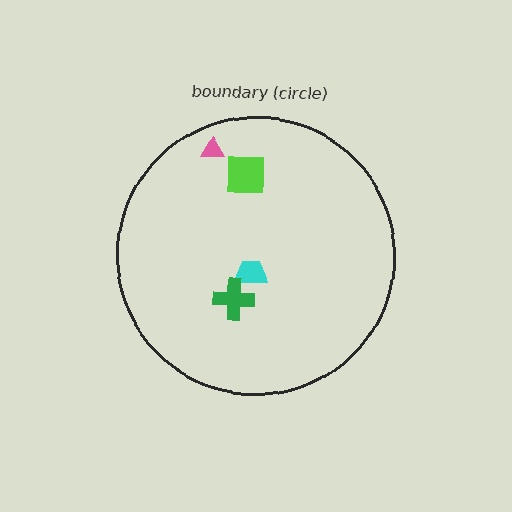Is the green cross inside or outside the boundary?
Inside.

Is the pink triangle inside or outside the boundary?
Inside.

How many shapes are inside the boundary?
4 inside, 0 outside.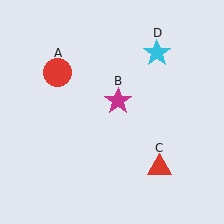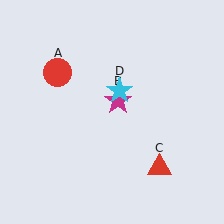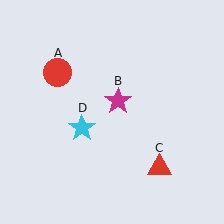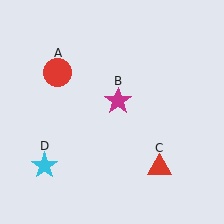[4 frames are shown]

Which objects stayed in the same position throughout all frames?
Red circle (object A) and magenta star (object B) and red triangle (object C) remained stationary.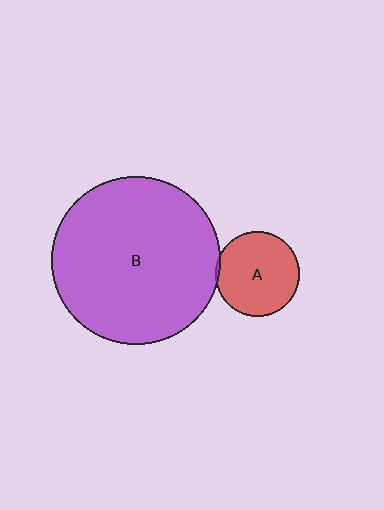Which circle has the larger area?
Circle B (purple).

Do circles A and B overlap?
Yes.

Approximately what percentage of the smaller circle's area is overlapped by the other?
Approximately 5%.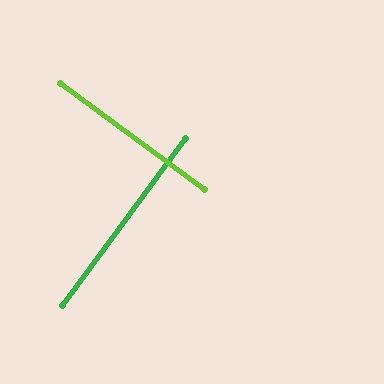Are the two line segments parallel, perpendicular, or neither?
Perpendicular — they meet at approximately 90°.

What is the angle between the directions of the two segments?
Approximately 90 degrees.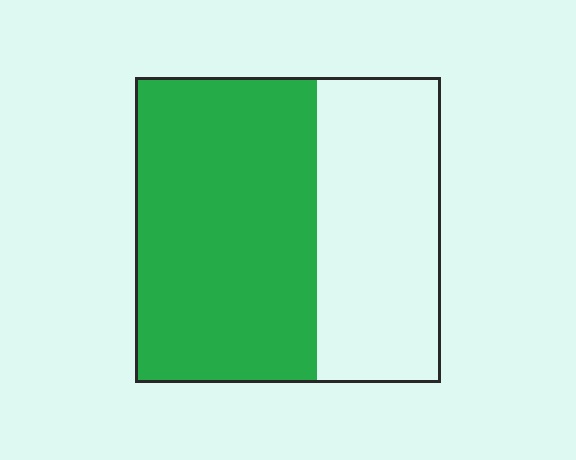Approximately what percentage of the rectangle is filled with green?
Approximately 60%.